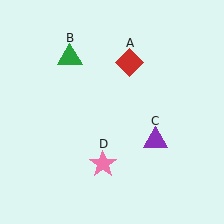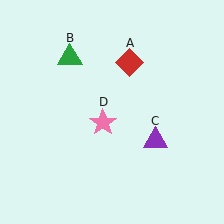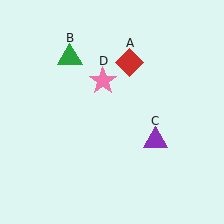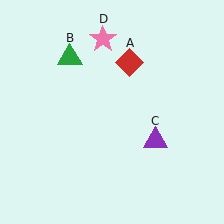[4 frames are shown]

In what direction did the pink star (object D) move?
The pink star (object D) moved up.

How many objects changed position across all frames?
1 object changed position: pink star (object D).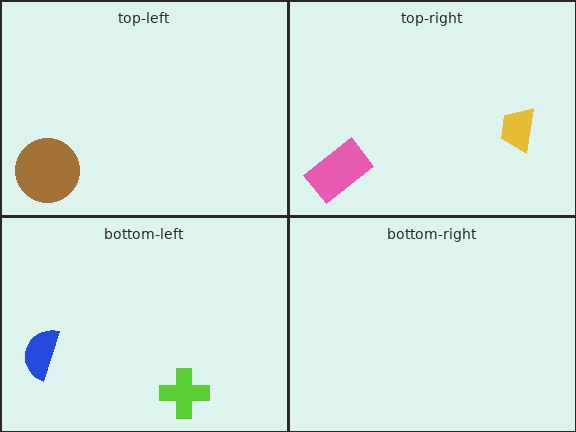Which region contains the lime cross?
The bottom-left region.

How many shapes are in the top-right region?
2.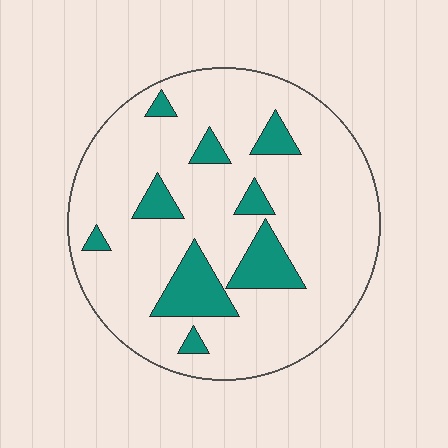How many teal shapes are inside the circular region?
9.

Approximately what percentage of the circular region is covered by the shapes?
Approximately 15%.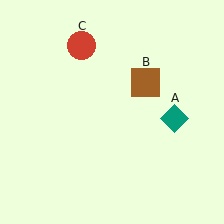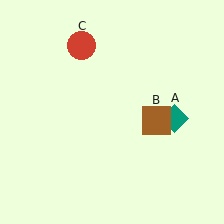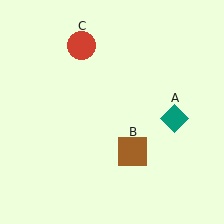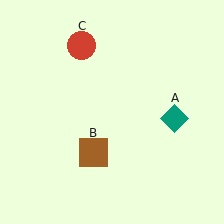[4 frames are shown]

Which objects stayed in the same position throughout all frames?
Teal diamond (object A) and red circle (object C) remained stationary.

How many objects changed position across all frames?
1 object changed position: brown square (object B).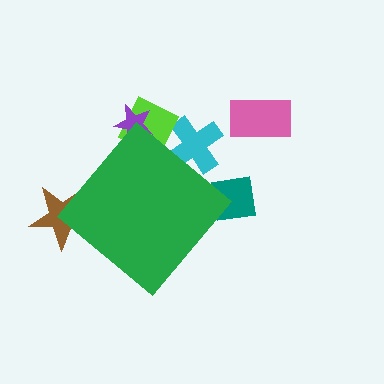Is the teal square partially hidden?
Yes, the teal square is partially hidden behind the green diamond.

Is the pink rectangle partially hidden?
No, the pink rectangle is fully visible.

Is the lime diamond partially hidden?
Yes, the lime diamond is partially hidden behind the green diamond.